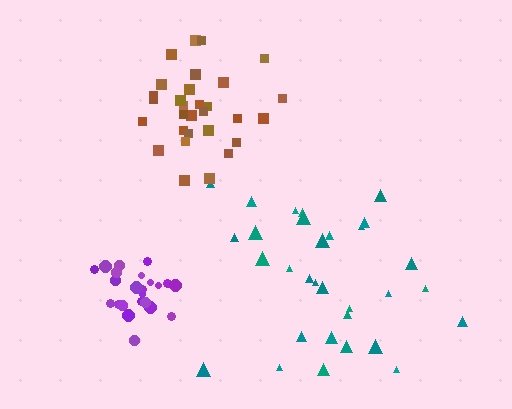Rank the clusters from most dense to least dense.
purple, brown, teal.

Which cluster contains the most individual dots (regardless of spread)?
Teal (31).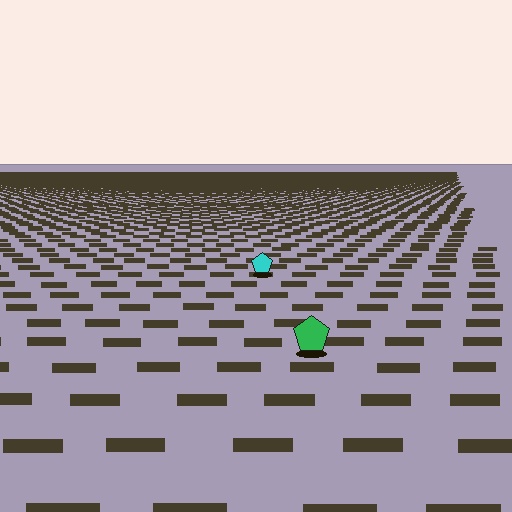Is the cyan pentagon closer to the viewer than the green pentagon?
No. The green pentagon is closer — you can tell from the texture gradient: the ground texture is coarser near it.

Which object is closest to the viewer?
The green pentagon is closest. The texture marks near it are larger and more spread out.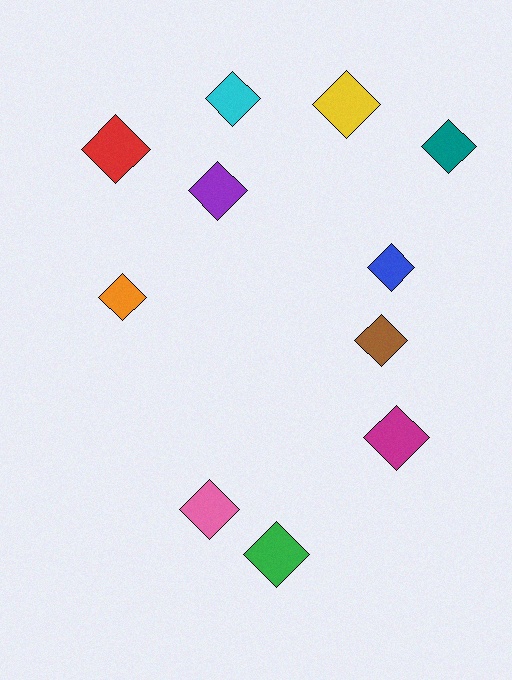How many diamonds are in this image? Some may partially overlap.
There are 11 diamonds.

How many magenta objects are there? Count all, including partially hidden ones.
There is 1 magenta object.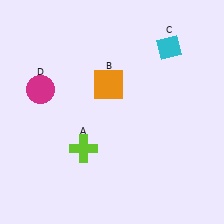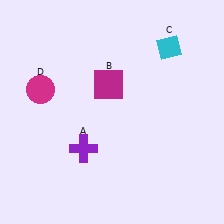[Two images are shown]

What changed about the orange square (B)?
In Image 1, B is orange. In Image 2, it changed to magenta.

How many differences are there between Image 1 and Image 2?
There are 2 differences between the two images.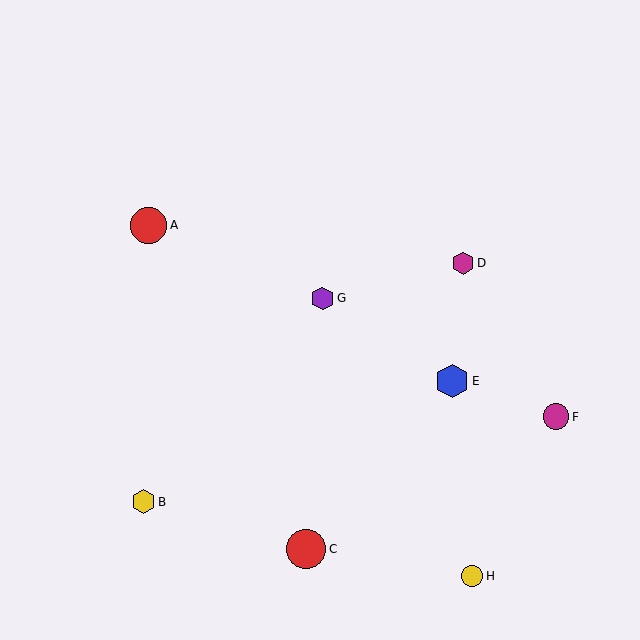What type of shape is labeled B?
Shape B is a yellow hexagon.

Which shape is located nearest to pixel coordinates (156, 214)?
The red circle (labeled A) at (148, 225) is nearest to that location.